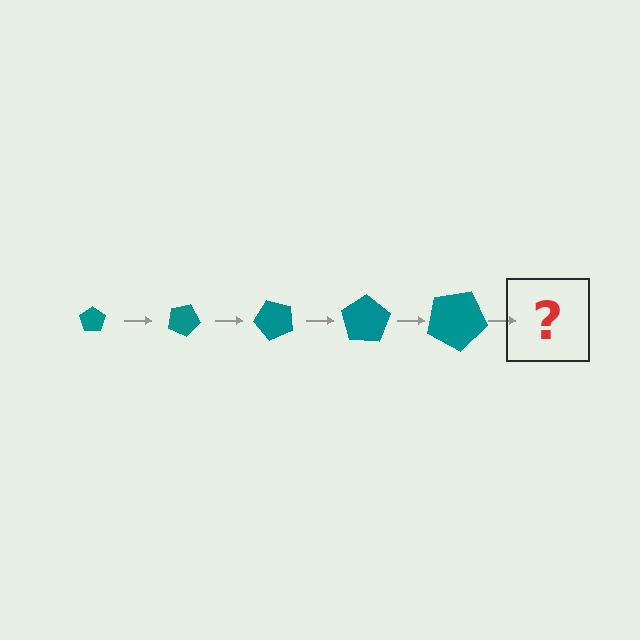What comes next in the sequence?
The next element should be a pentagon, larger than the previous one and rotated 125 degrees from the start.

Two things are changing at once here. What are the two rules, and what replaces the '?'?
The two rules are that the pentagon grows larger each step and it rotates 25 degrees each step. The '?' should be a pentagon, larger than the previous one and rotated 125 degrees from the start.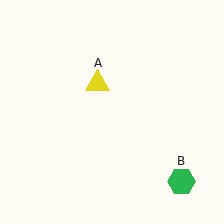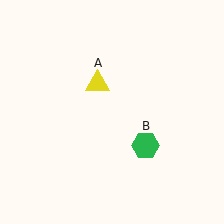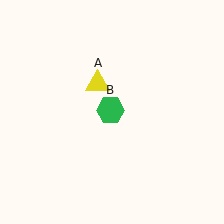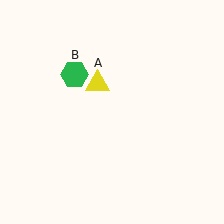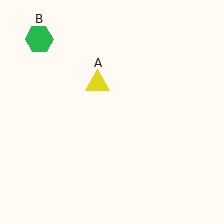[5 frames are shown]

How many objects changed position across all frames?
1 object changed position: green hexagon (object B).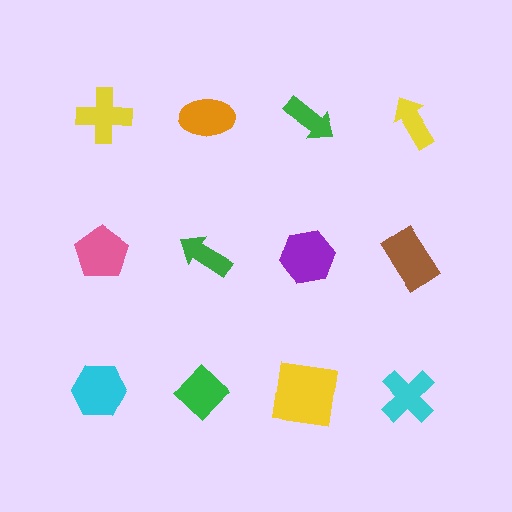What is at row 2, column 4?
A brown rectangle.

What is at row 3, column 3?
A yellow square.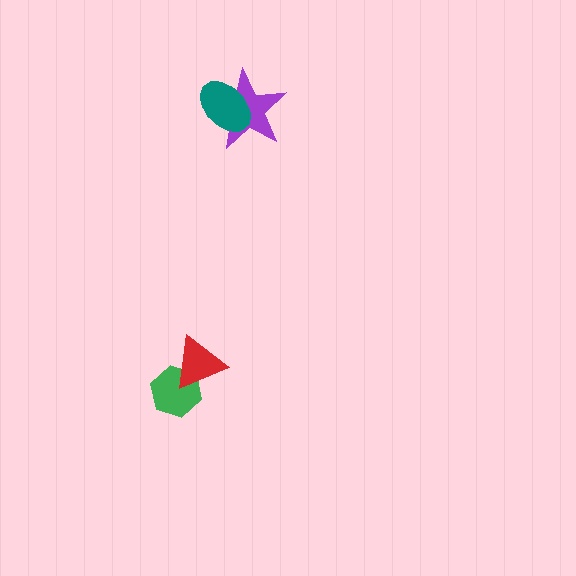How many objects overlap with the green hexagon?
1 object overlaps with the green hexagon.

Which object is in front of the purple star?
The teal ellipse is in front of the purple star.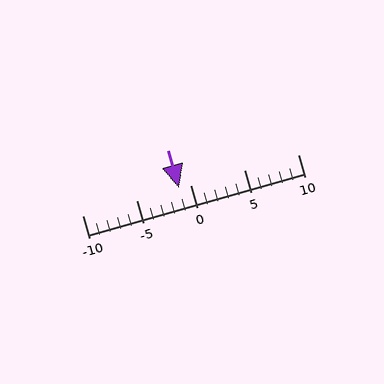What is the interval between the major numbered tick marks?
The major tick marks are spaced 5 units apart.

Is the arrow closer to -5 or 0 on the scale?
The arrow is closer to 0.